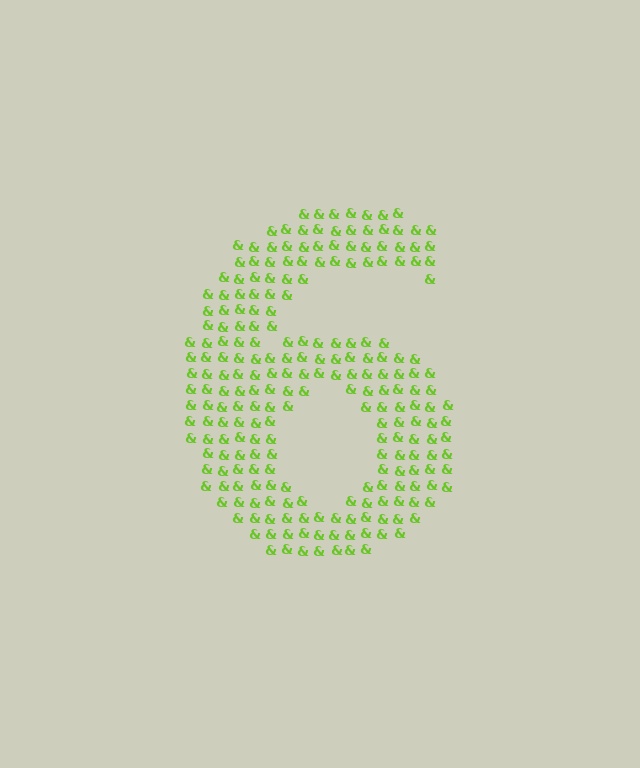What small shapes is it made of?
It is made of small ampersands.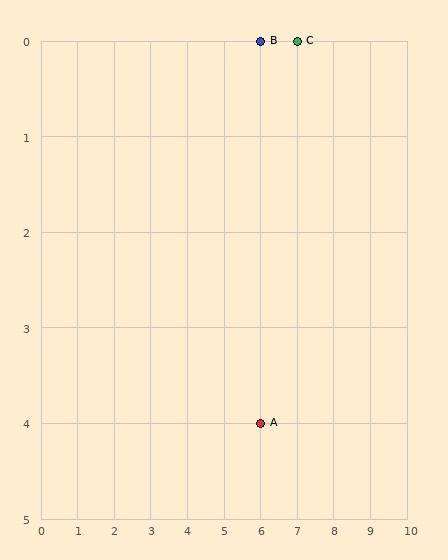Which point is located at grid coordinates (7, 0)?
Point C is at (7, 0).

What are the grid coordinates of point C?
Point C is at grid coordinates (7, 0).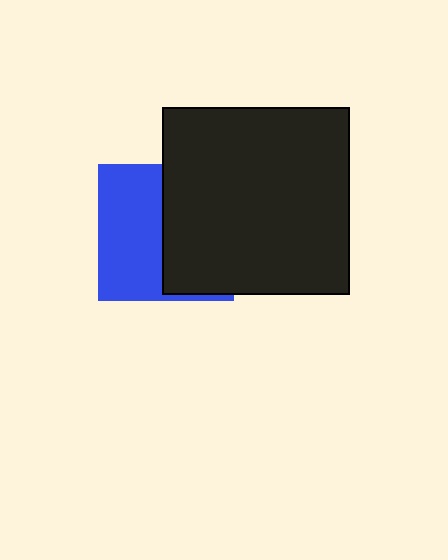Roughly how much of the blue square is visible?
About half of it is visible (roughly 49%).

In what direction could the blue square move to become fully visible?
The blue square could move left. That would shift it out from behind the black square entirely.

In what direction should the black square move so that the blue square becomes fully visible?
The black square should move right. That is the shortest direction to clear the overlap and leave the blue square fully visible.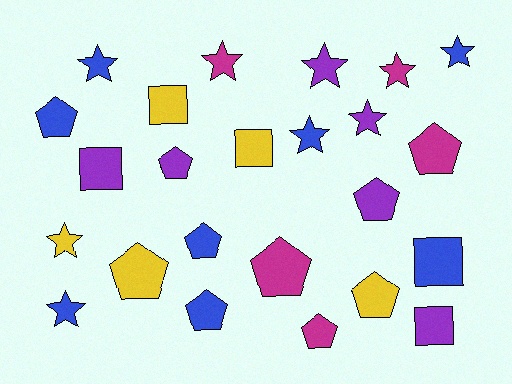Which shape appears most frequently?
Pentagon, with 10 objects.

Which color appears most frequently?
Blue, with 8 objects.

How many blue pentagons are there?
There are 3 blue pentagons.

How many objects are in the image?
There are 24 objects.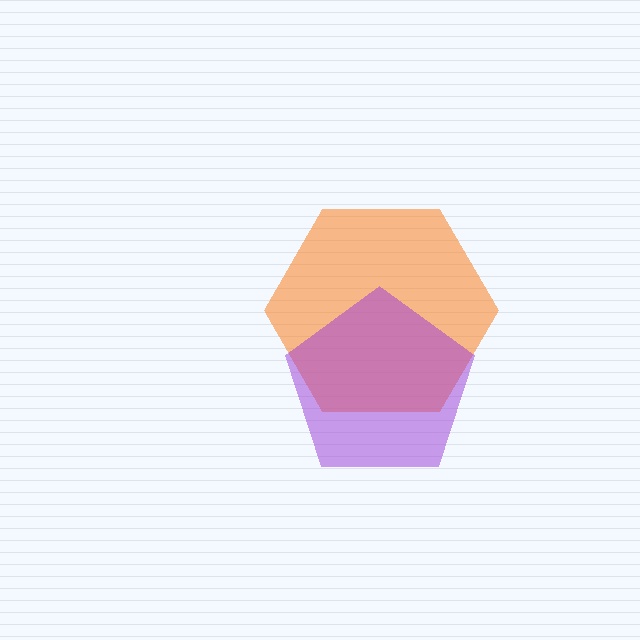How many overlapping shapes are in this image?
There are 2 overlapping shapes in the image.